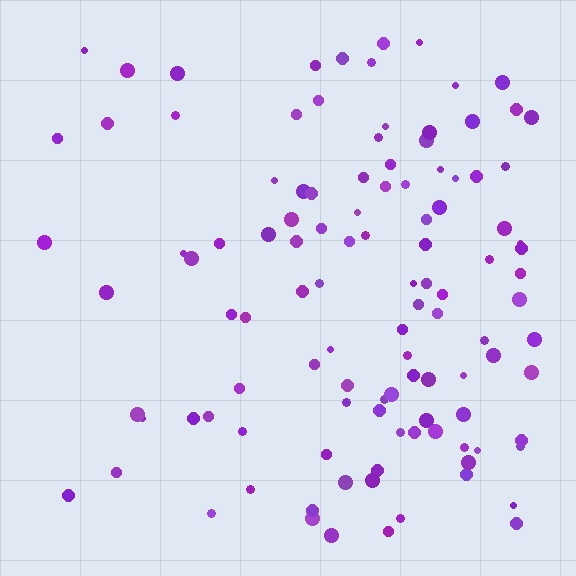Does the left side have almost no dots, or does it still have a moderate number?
Still a moderate number, just noticeably fewer than the right.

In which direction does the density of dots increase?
From left to right, with the right side densest.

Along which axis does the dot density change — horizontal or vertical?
Horizontal.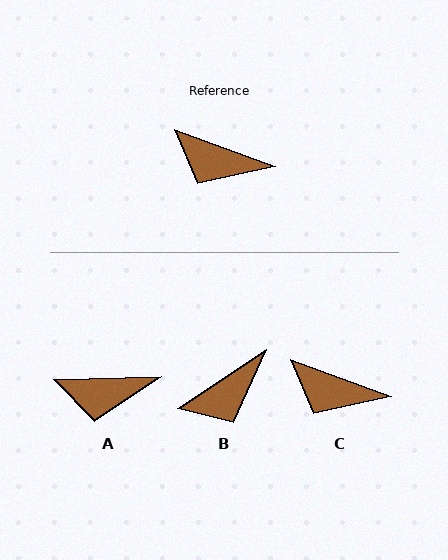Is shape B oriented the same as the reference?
No, it is off by about 53 degrees.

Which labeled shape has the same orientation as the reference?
C.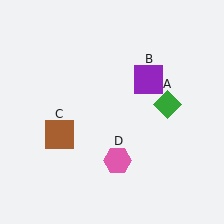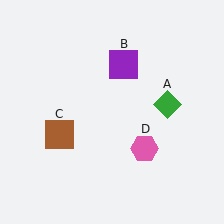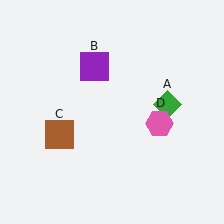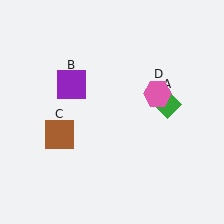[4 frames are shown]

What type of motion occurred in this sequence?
The purple square (object B), pink hexagon (object D) rotated counterclockwise around the center of the scene.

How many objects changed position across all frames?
2 objects changed position: purple square (object B), pink hexagon (object D).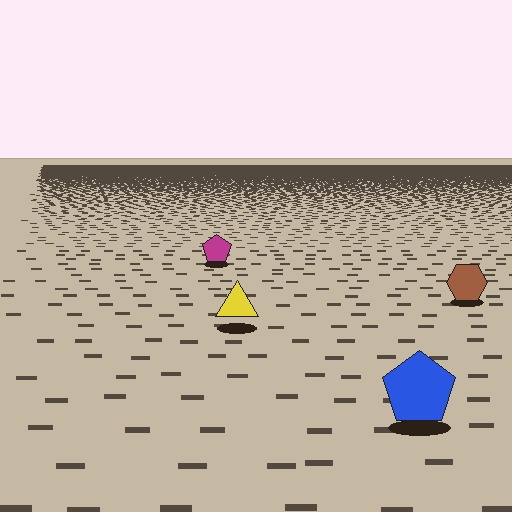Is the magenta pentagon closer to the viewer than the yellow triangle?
No. The yellow triangle is closer — you can tell from the texture gradient: the ground texture is coarser near it.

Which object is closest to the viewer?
The blue pentagon is closest. The texture marks near it are larger and more spread out.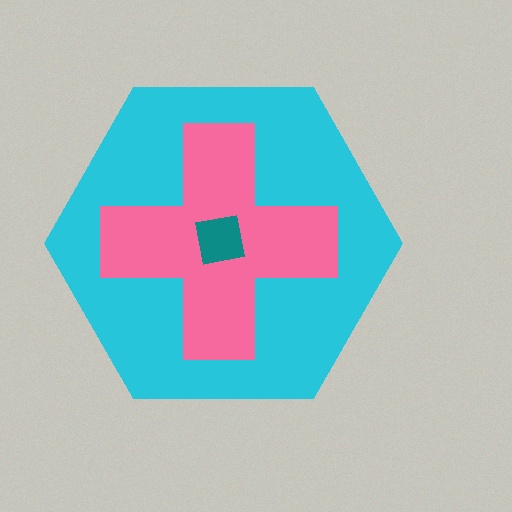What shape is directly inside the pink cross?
The teal square.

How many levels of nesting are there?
3.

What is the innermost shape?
The teal square.